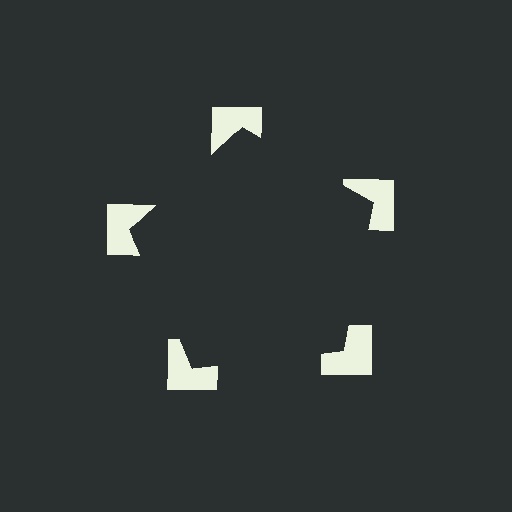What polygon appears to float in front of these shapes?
An illusory pentagon — its edges are inferred from the aligned wedge cuts in the notched squares, not physically drawn.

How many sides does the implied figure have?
5 sides.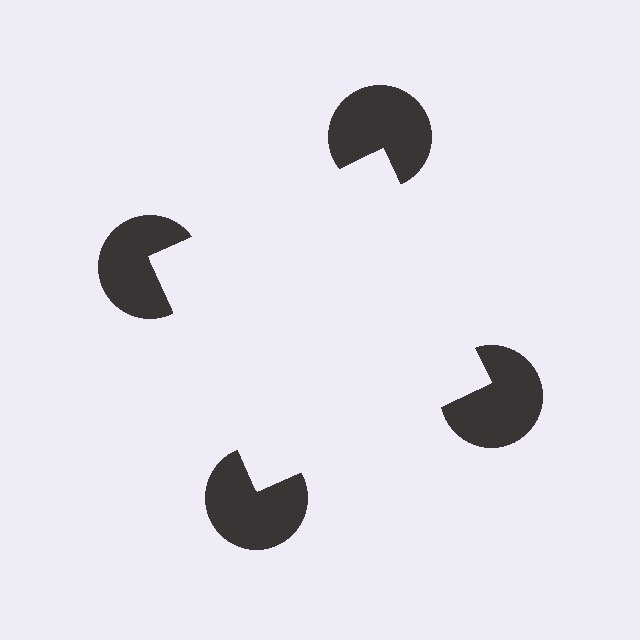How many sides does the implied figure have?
4 sides.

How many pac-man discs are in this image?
There are 4 — one at each vertex of the illusory square.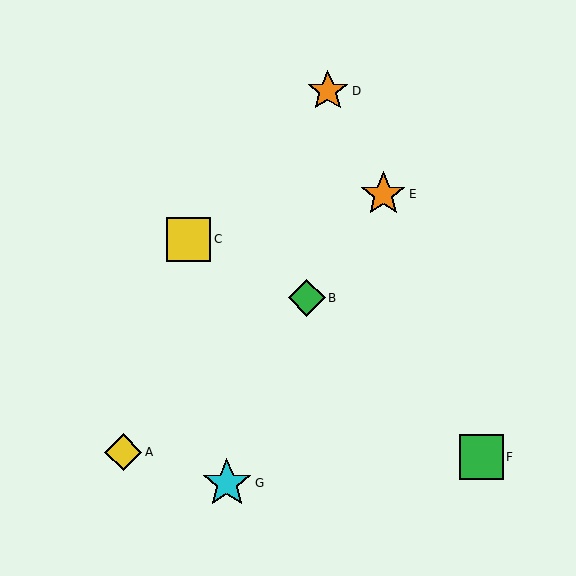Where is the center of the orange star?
The center of the orange star is at (328, 91).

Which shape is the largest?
The cyan star (labeled G) is the largest.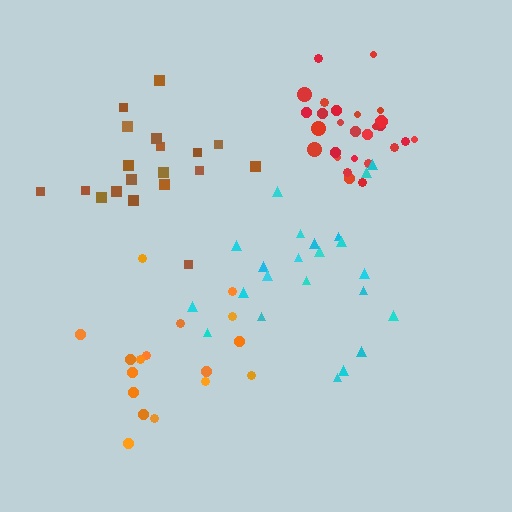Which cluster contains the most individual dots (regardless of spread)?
Red (27).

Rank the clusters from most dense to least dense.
red, orange, brown, cyan.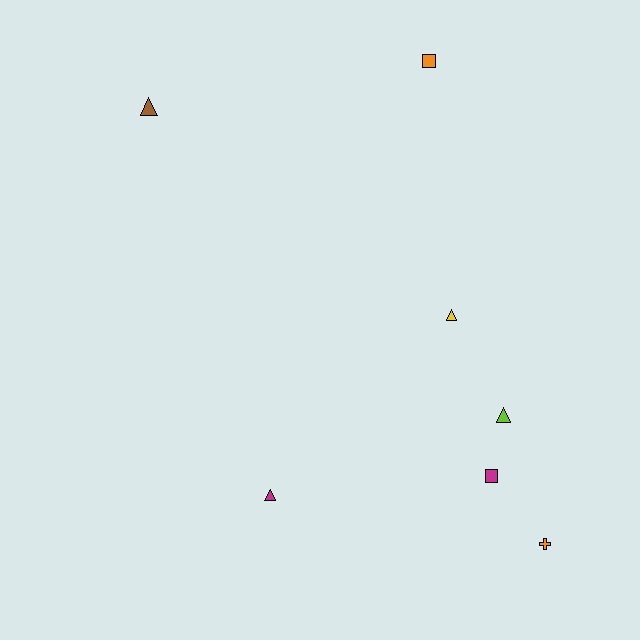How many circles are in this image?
There are no circles.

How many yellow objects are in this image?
There is 1 yellow object.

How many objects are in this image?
There are 7 objects.